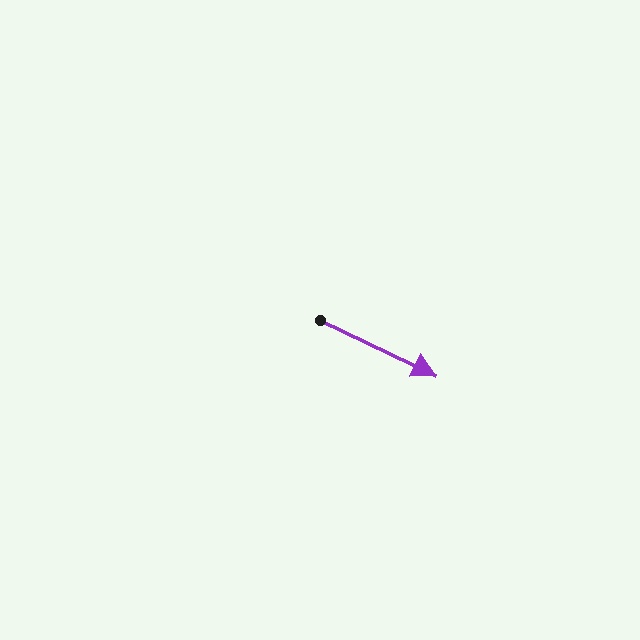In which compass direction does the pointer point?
Southeast.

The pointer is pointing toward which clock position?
Roughly 4 o'clock.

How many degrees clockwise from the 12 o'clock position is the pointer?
Approximately 115 degrees.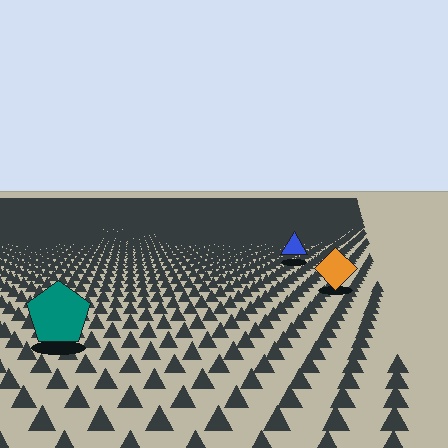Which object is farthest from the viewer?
The blue triangle is farthest from the viewer. It appears smaller and the ground texture around it is denser.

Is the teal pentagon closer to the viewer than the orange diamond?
Yes. The teal pentagon is closer — you can tell from the texture gradient: the ground texture is coarser near it.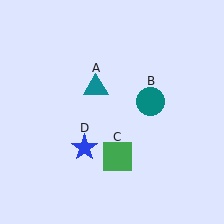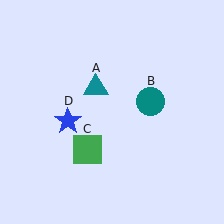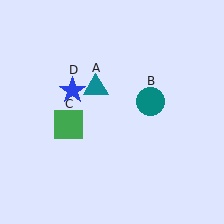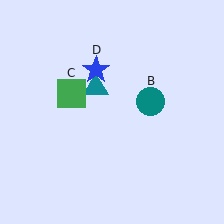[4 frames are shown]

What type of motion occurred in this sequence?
The green square (object C), blue star (object D) rotated clockwise around the center of the scene.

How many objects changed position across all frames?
2 objects changed position: green square (object C), blue star (object D).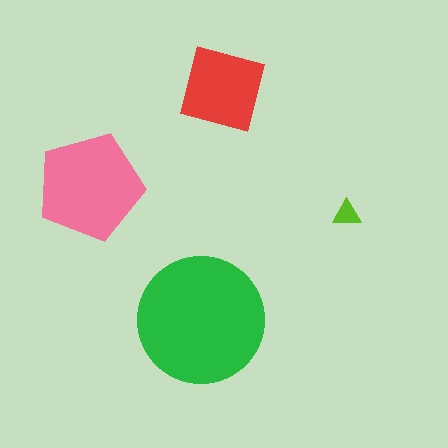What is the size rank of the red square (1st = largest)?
3rd.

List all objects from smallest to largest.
The lime triangle, the red square, the pink pentagon, the green circle.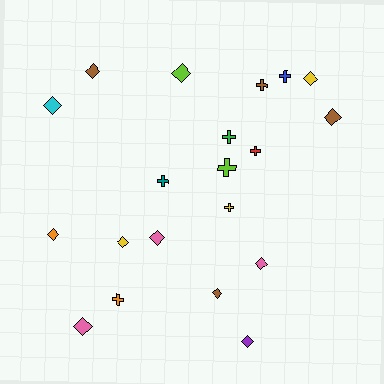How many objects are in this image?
There are 20 objects.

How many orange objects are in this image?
There are 2 orange objects.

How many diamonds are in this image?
There are 12 diamonds.